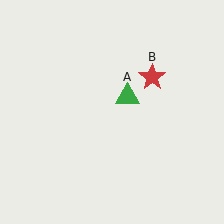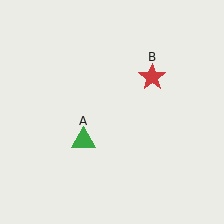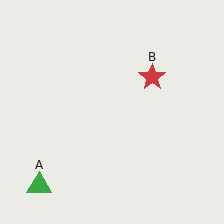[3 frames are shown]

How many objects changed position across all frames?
1 object changed position: green triangle (object A).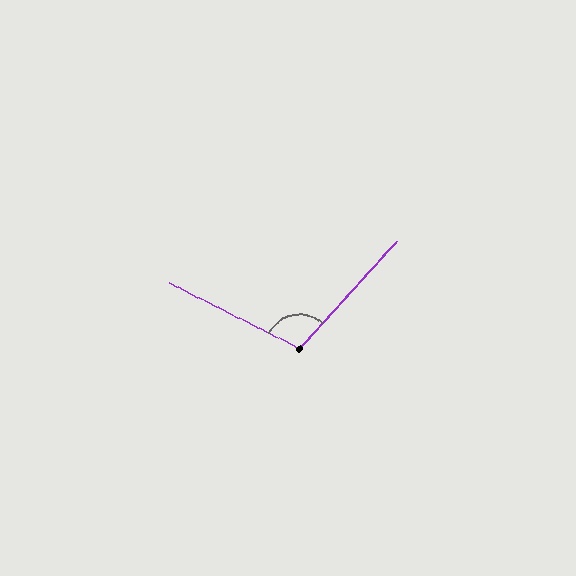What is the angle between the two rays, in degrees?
Approximately 106 degrees.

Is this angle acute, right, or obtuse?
It is obtuse.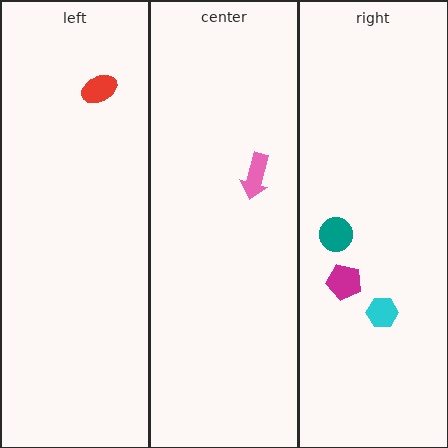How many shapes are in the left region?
1.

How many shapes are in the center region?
1.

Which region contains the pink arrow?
The center region.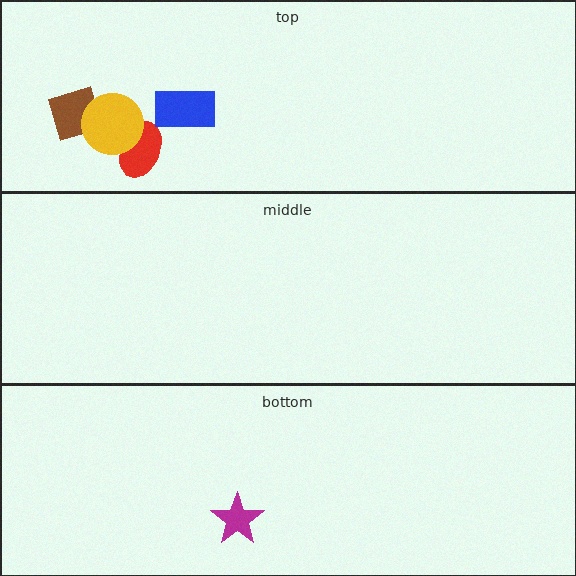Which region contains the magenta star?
The bottom region.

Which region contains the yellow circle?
The top region.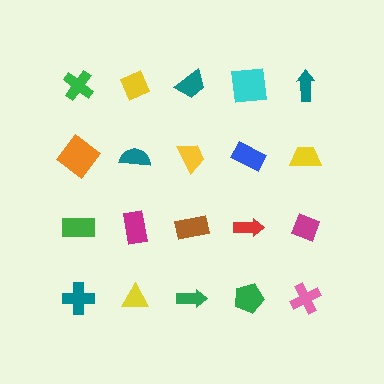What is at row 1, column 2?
A yellow diamond.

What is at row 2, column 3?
A yellow trapezoid.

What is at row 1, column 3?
A teal trapezoid.